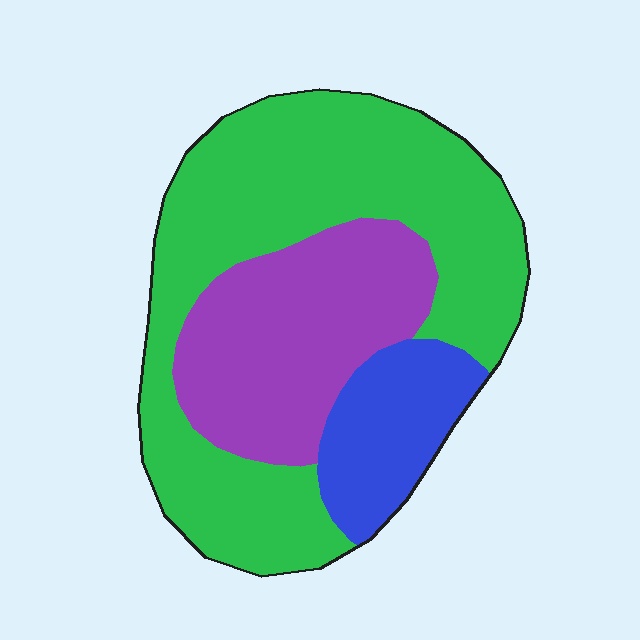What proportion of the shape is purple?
Purple covers 29% of the shape.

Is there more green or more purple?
Green.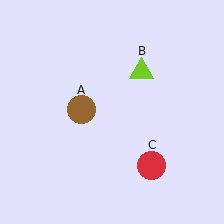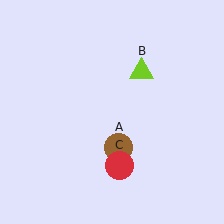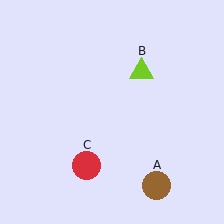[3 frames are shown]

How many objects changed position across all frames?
2 objects changed position: brown circle (object A), red circle (object C).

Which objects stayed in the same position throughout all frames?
Lime triangle (object B) remained stationary.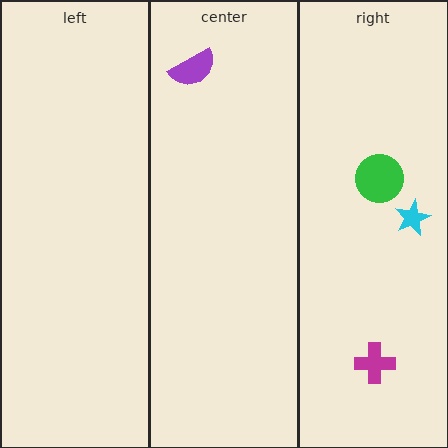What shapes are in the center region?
The purple semicircle.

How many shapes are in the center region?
1.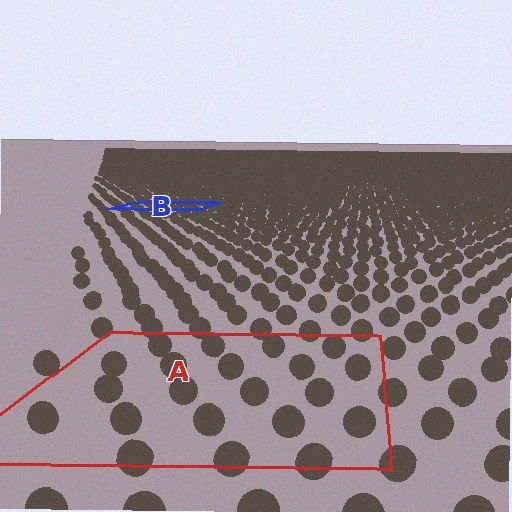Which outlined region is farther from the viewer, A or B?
Region B is farther from the viewer — the texture elements inside it appear smaller and more densely packed.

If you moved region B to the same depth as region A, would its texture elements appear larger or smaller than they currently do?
They would appear larger. At a closer depth, the same texture elements are projected at a bigger on-screen size.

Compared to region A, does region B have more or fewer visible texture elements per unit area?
Region B has more texture elements per unit area — they are packed more densely because it is farther away.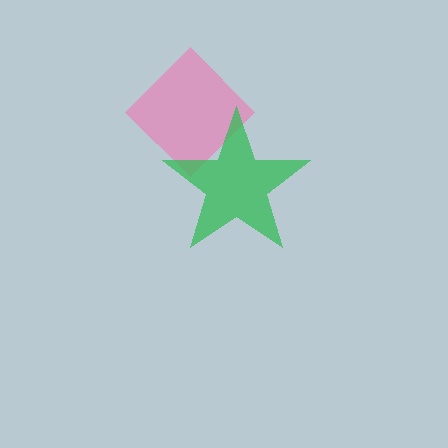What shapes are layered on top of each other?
The layered shapes are: a pink diamond, a green star.